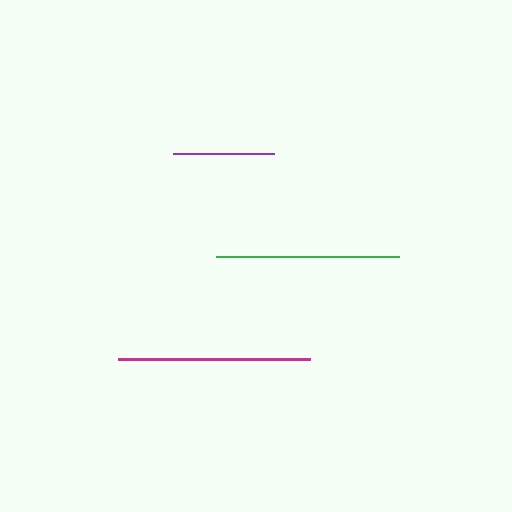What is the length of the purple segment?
The purple segment is approximately 101 pixels long.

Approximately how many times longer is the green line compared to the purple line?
The green line is approximately 1.8 times the length of the purple line.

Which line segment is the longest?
The magenta line is the longest at approximately 193 pixels.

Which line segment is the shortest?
The purple line is the shortest at approximately 101 pixels.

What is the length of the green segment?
The green segment is approximately 183 pixels long.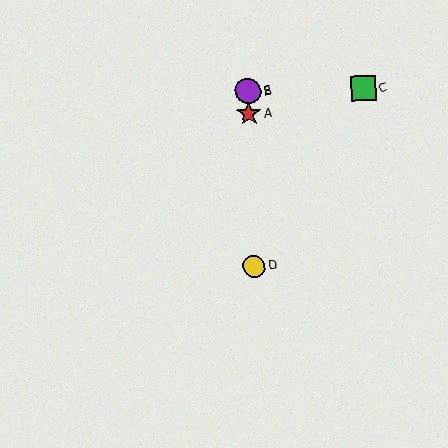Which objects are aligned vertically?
Objects A, B, D, E are aligned vertically.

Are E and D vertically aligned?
Yes, both are at x≈248.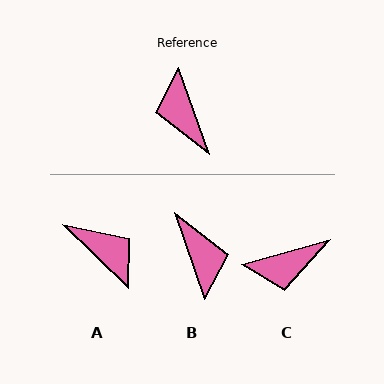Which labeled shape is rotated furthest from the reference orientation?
B, about 180 degrees away.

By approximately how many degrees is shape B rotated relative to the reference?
Approximately 180 degrees counter-clockwise.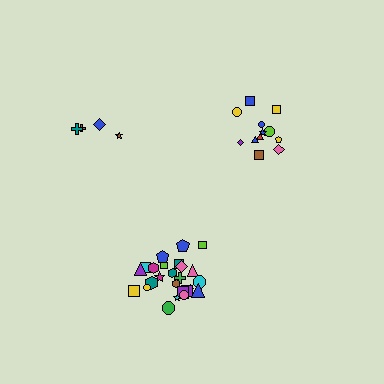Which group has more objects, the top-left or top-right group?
The top-right group.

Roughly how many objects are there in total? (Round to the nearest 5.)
Roughly 40 objects in total.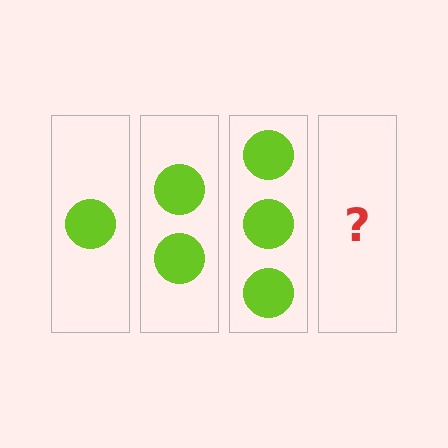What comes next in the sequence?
The next element should be 4 circles.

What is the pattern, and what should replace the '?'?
The pattern is that each step adds one more circle. The '?' should be 4 circles.